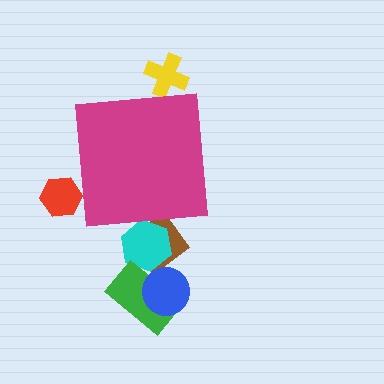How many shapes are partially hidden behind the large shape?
4 shapes are partially hidden.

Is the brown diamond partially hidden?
Yes, the brown diamond is partially hidden behind the magenta square.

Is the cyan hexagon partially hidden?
Yes, the cyan hexagon is partially hidden behind the magenta square.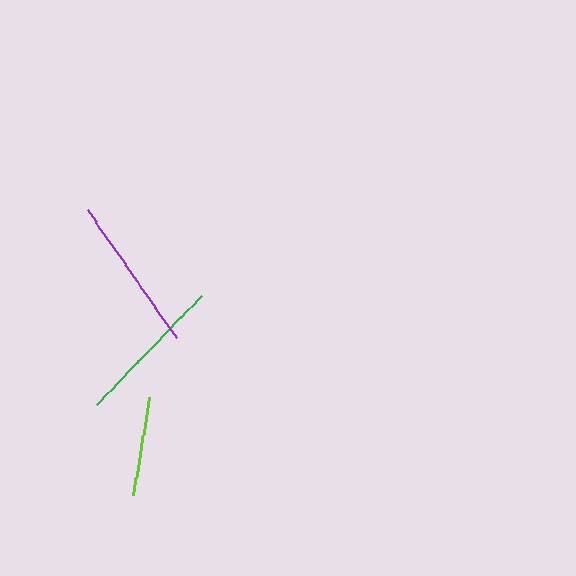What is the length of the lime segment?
The lime segment is approximately 100 pixels long.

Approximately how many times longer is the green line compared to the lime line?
The green line is approximately 1.5 times the length of the lime line.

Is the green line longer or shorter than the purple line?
The purple line is longer than the green line.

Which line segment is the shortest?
The lime line is the shortest at approximately 100 pixels.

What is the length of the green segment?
The green segment is approximately 150 pixels long.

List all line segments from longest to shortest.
From longest to shortest: purple, green, lime.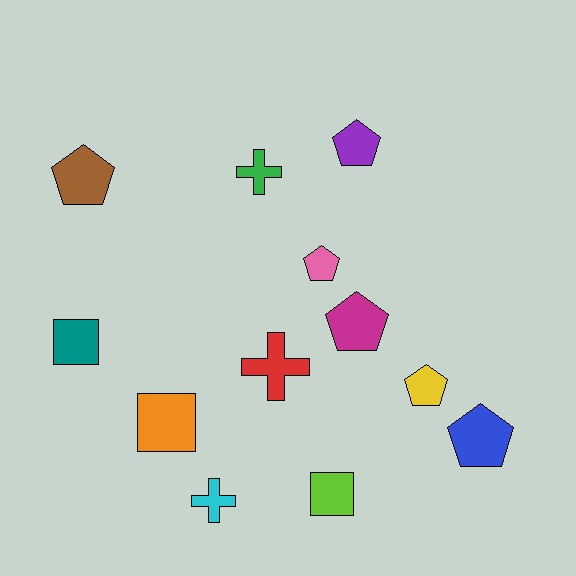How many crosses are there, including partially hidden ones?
There are 3 crosses.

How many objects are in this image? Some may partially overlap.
There are 12 objects.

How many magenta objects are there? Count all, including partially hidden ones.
There is 1 magenta object.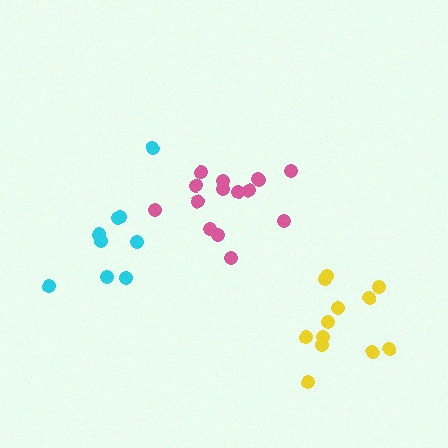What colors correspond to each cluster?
The clusters are colored: yellow, cyan, pink.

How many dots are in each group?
Group 1: 12 dots, Group 2: 9 dots, Group 3: 15 dots (36 total).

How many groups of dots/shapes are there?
There are 3 groups.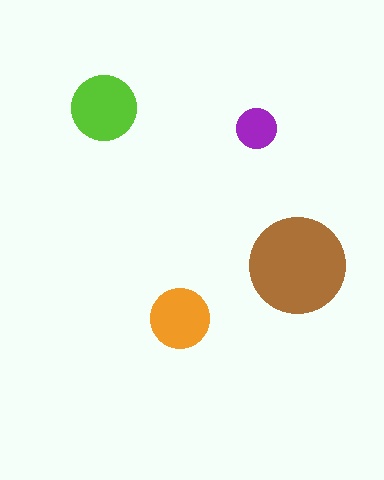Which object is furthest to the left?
The lime circle is leftmost.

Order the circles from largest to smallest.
the brown one, the lime one, the orange one, the purple one.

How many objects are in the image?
There are 4 objects in the image.